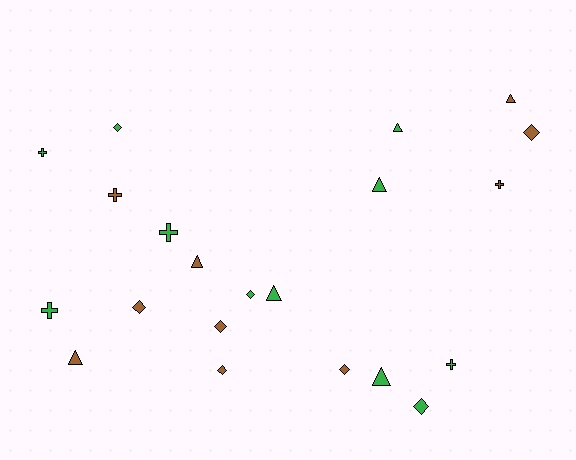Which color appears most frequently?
Green, with 11 objects.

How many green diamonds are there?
There are 3 green diamonds.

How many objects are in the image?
There are 21 objects.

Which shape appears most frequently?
Diamond, with 8 objects.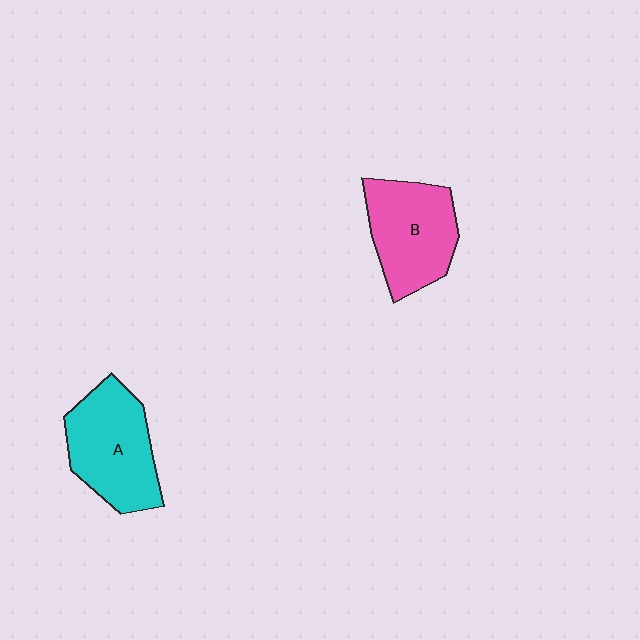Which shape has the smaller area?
Shape B (pink).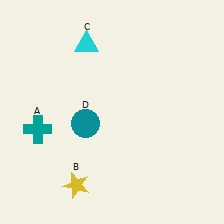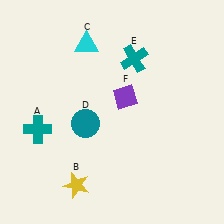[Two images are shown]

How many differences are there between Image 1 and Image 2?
There are 2 differences between the two images.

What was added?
A teal cross (E), a purple diamond (F) were added in Image 2.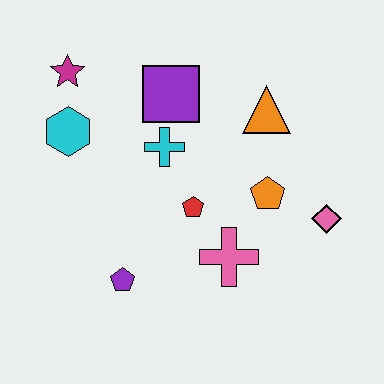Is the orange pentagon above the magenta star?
No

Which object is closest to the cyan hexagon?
The magenta star is closest to the cyan hexagon.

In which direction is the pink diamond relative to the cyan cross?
The pink diamond is to the right of the cyan cross.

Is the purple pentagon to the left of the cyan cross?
Yes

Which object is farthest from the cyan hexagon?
The pink diamond is farthest from the cyan hexagon.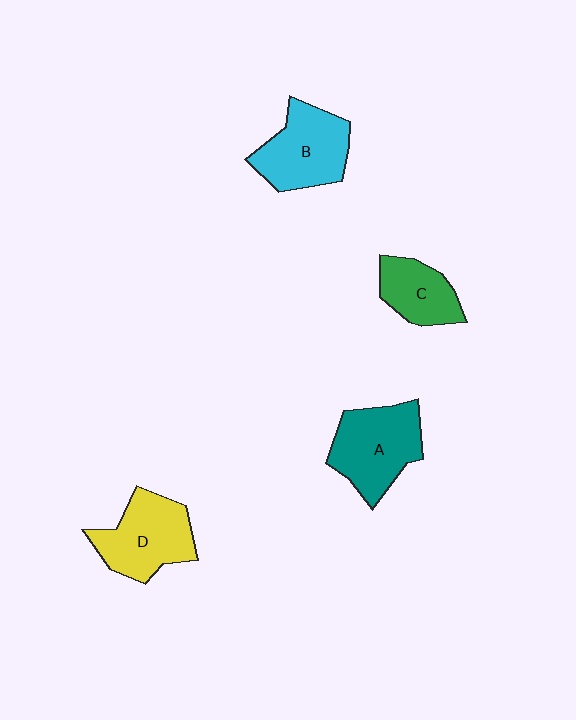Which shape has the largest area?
Shape A (teal).